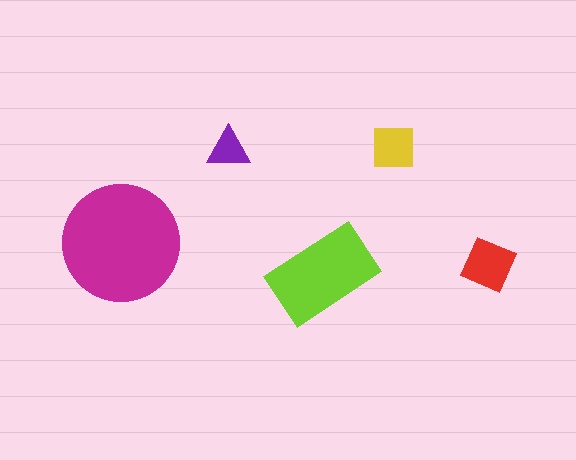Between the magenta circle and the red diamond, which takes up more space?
The magenta circle.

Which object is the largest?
The magenta circle.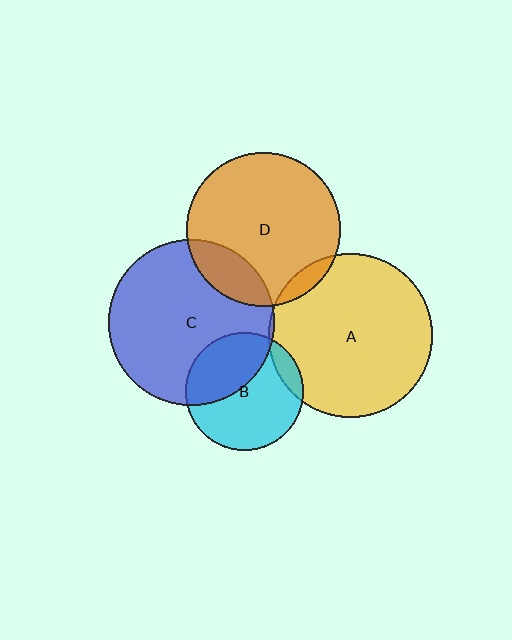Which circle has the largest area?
Circle C (blue).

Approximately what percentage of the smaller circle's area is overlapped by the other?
Approximately 10%.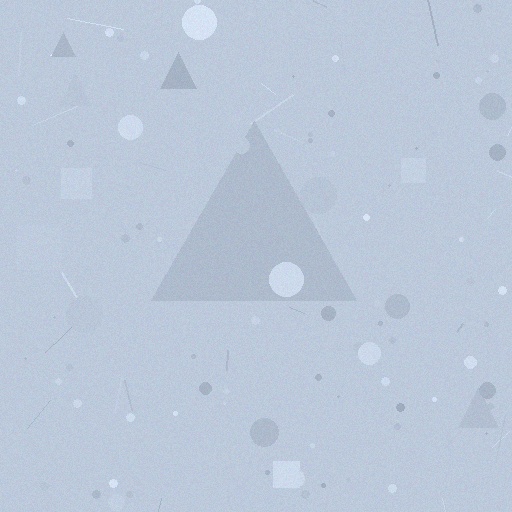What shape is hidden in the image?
A triangle is hidden in the image.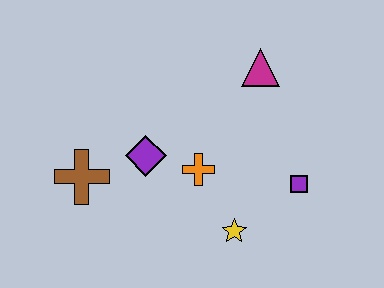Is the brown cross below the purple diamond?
Yes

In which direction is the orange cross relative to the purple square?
The orange cross is to the left of the purple square.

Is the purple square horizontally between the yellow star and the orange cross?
No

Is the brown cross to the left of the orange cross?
Yes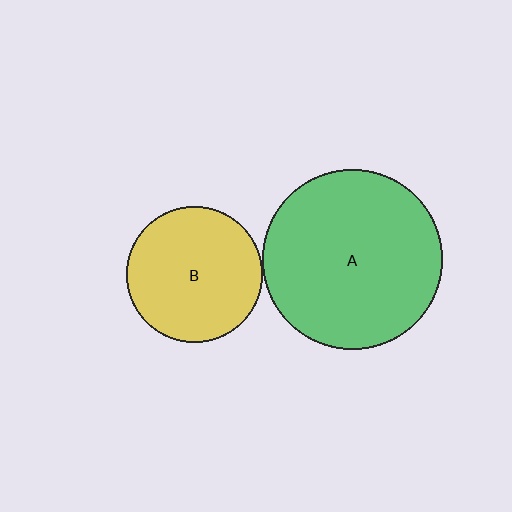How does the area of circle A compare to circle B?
Approximately 1.8 times.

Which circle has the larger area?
Circle A (green).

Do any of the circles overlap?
No, none of the circles overlap.